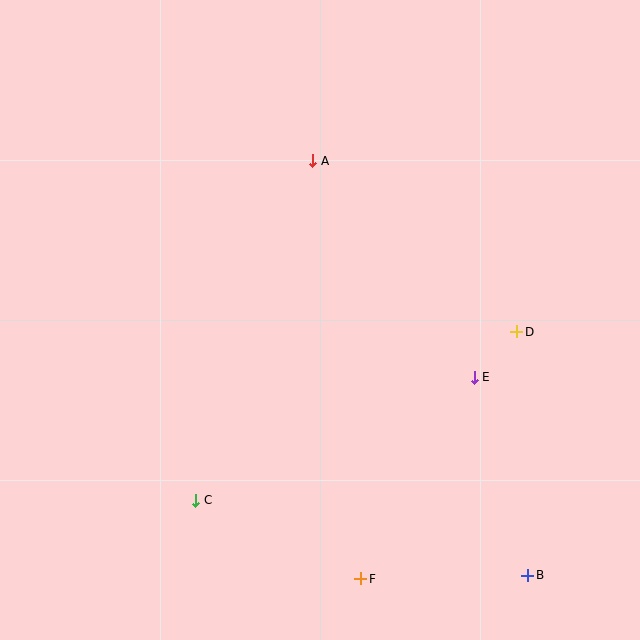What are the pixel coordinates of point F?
Point F is at (361, 579).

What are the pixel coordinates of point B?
Point B is at (528, 575).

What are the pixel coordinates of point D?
Point D is at (517, 332).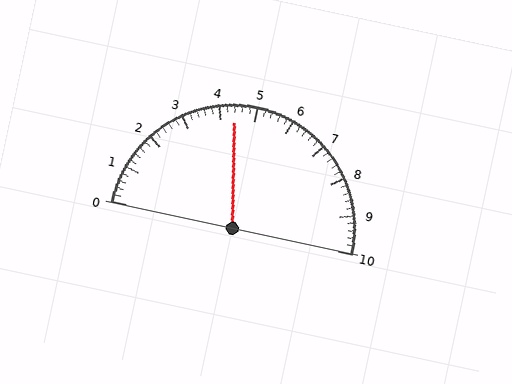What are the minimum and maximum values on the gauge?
The gauge ranges from 0 to 10.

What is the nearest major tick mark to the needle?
The nearest major tick mark is 4.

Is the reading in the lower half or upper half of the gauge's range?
The reading is in the lower half of the range (0 to 10).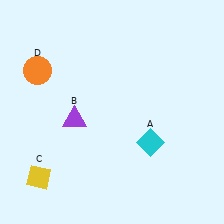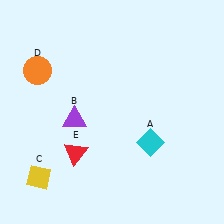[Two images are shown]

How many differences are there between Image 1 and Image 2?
There is 1 difference between the two images.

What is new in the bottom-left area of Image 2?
A red triangle (E) was added in the bottom-left area of Image 2.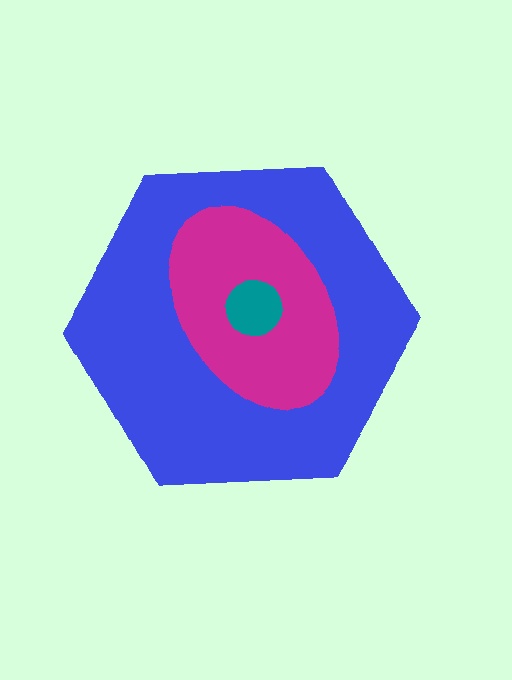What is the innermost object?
The teal circle.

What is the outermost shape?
The blue hexagon.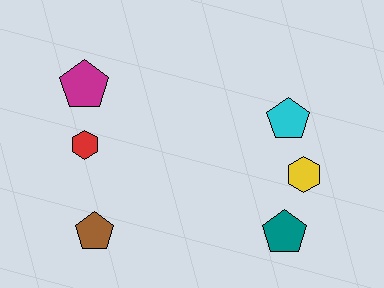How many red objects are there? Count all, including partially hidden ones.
There is 1 red object.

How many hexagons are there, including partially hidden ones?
There are 2 hexagons.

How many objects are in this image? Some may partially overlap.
There are 6 objects.